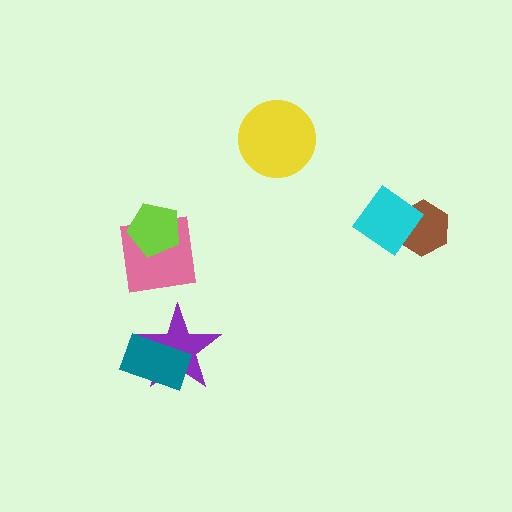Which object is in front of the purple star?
The teal rectangle is in front of the purple star.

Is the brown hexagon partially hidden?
Yes, it is partially covered by another shape.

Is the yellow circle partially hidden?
No, no other shape covers it.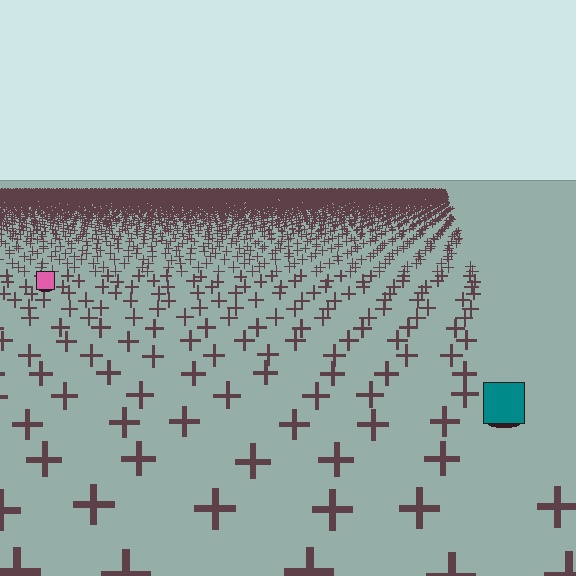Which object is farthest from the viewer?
The pink square is farthest from the viewer. It appears smaller and the ground texture around it is denser.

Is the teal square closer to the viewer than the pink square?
Yes. The teal square is closer — you can tell from the texture gradient: the ground texture is coarser near it.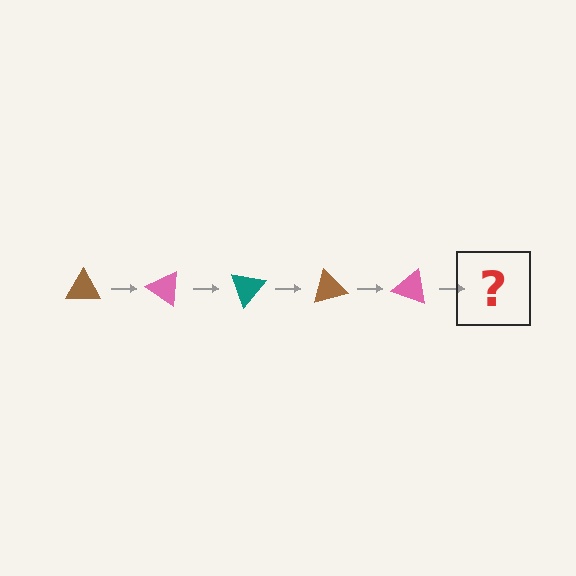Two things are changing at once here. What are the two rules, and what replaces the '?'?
The two rules are that it rotates 35 degrees each step and the color cycles through brown, pink, and teal. The '?' should be a teal triangle, rotated 175 degrees from the start.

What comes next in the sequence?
The next element should be a teal triangle, rotated 175 degrees from the start.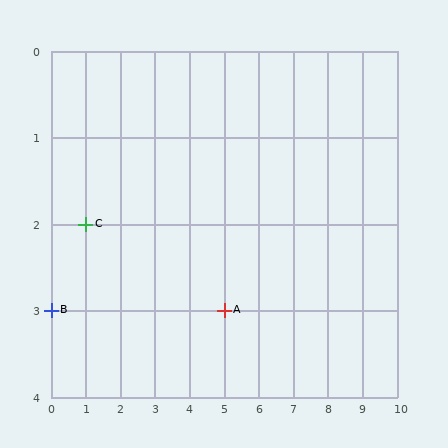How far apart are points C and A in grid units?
Points C and A are 4 columns and 1 row apart (about 4.1 grid units diagonally).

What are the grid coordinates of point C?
Point C is at grid coordinates (1, 2).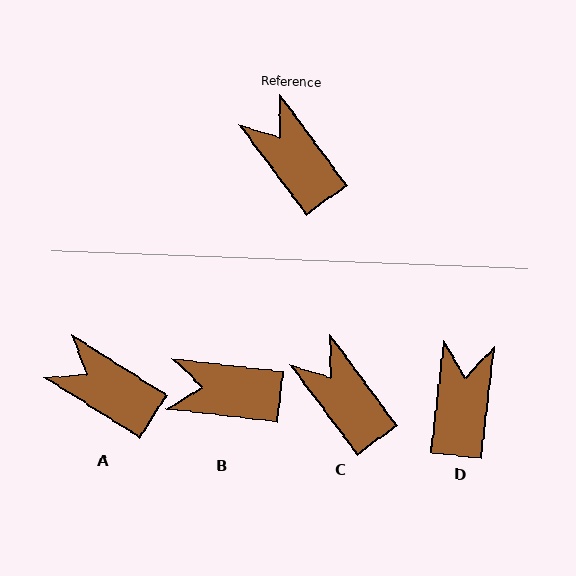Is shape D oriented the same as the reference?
No, it is off by about 43 degrees.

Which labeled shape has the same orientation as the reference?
C.